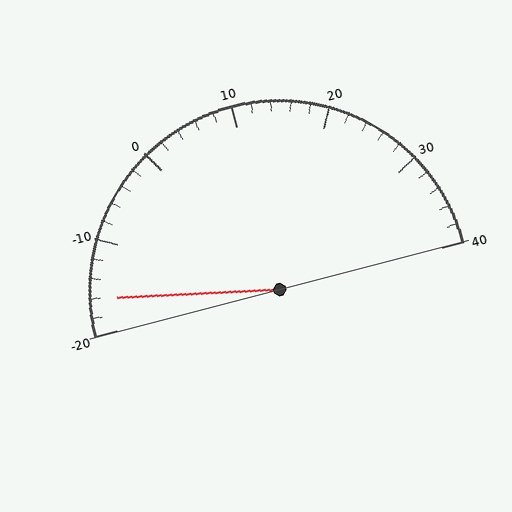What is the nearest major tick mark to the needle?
The nearest major tick mark is -20.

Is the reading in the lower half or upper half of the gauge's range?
The reading is in the lower half of the range (-20 to 40).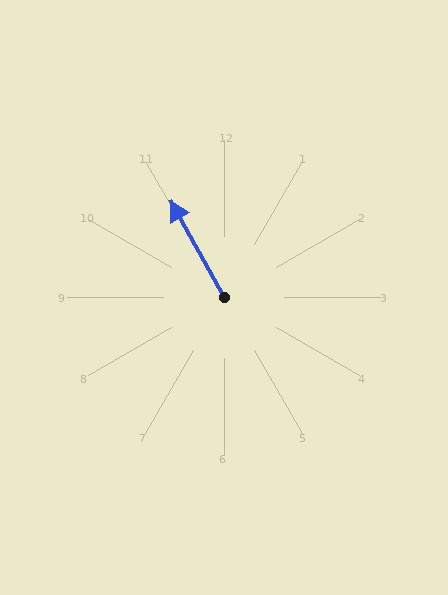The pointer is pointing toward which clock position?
Roughly 11 o'clock.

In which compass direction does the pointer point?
Northwest.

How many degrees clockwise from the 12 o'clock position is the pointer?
Approximately 331 degrees.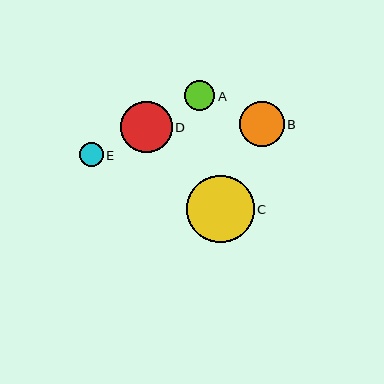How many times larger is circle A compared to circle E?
Circle A is approximately 1.3 times the size of circle E.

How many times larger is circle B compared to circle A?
Circle B is approximately 1.5 times the size of circle A.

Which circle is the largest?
Circle C is the largest with a size of approximately 67 pixels.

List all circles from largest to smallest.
From largest to smallest: C, D, B, A, E.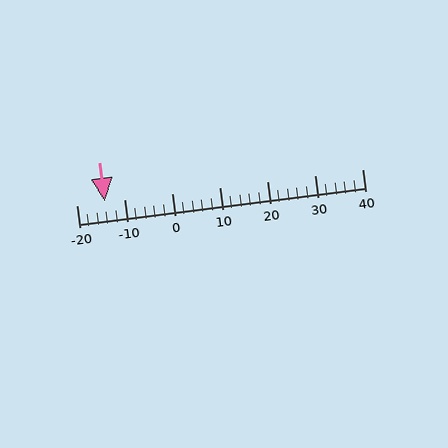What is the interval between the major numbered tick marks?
The major tick marks are spaced 10 units apart.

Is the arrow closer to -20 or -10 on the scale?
The arrow is closer to -10.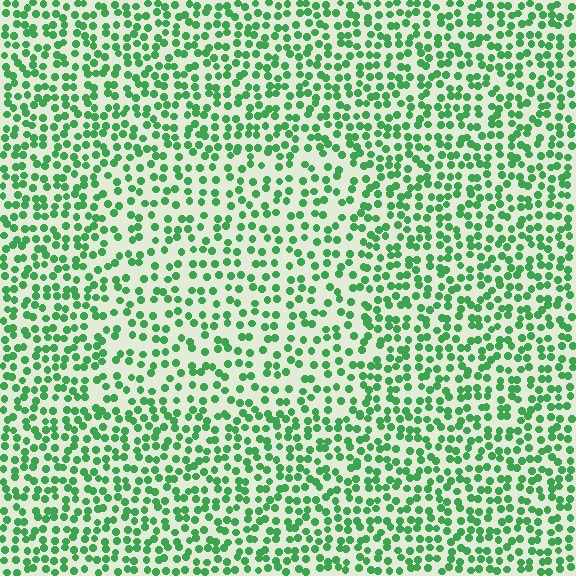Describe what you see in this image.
The image contains small green elements arranged at two different densities. A rectangle-shaped region is visible where the elements are less densely packed than the surrounding area.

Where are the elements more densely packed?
The elements are more densely packed outside the rectangle boundary.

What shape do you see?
I see a rectangle.